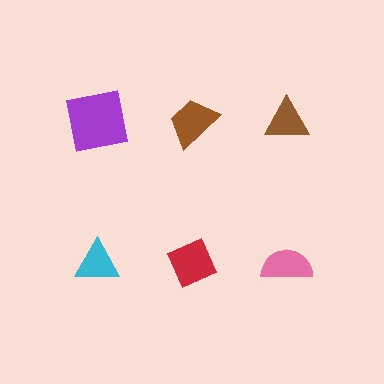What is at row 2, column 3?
A pink semicircle.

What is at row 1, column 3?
A brown triangle.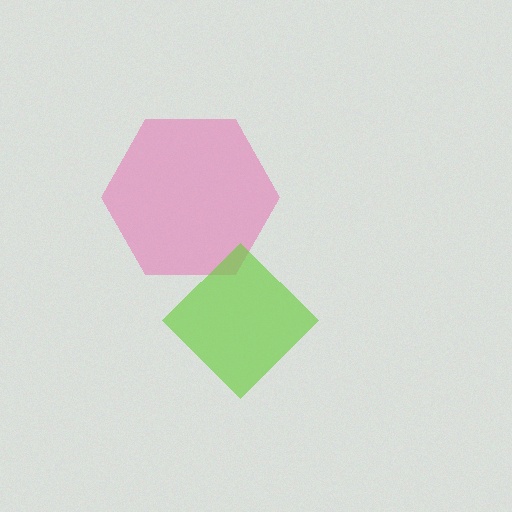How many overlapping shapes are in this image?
There are 2 overlapping shapes in the image.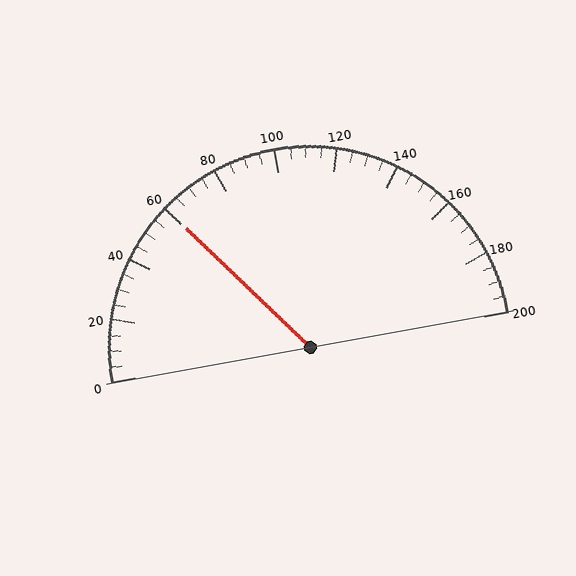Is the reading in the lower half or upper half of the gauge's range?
The reading is in the lower half of the range (0 to 200).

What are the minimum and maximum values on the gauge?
The gauge ranges from 0 to 200.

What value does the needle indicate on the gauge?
The needle indicates approximately 60.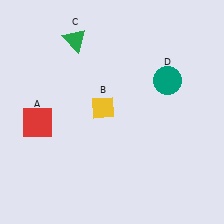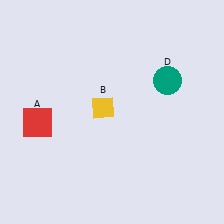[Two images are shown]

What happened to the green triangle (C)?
The green triangle (C) was removed in Image 2. It was in the top-left area of Image 1.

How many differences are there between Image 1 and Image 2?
There is 1 difference between the two images.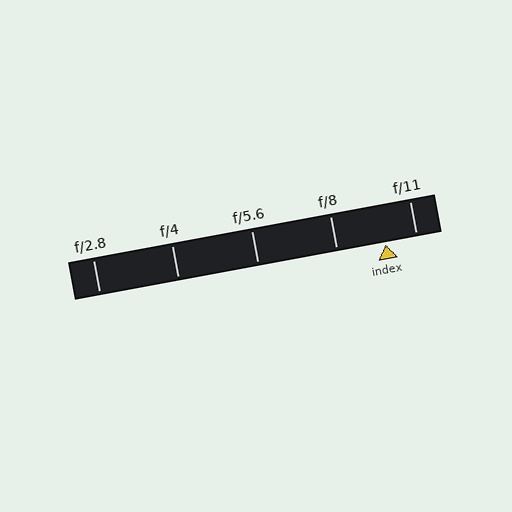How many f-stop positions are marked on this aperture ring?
There are 5 f-stop positions marked.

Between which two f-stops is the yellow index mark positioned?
The index mark is between f/8 and f/11.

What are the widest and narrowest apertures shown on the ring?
The widest aperture shown is f/2.8 and the narrowest is f/11.